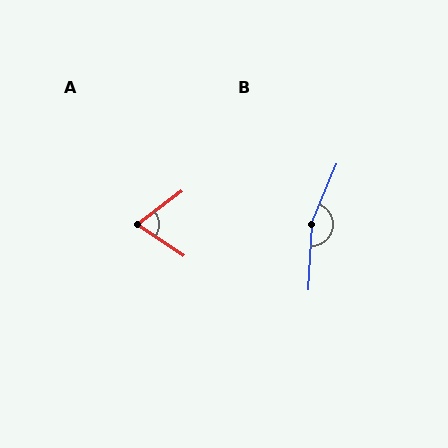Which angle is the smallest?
A, at approximately 70 degrees.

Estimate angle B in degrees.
Approximately 160 degrees.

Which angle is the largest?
B, at approximately 160 degrees.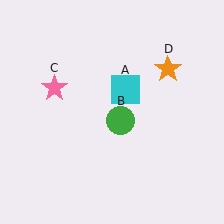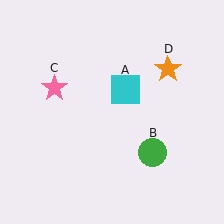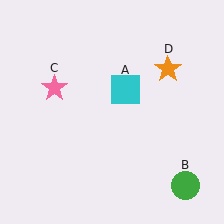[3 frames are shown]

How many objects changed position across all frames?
1 object changed position: green circle (object B).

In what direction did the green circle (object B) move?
The green circle (object B) moved down and to the right.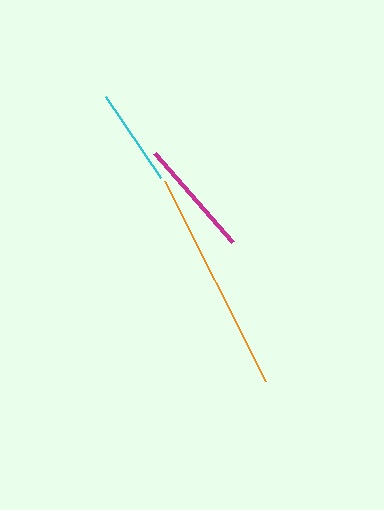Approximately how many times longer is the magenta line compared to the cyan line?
The magenta line is approximately 1.2 times the length of the cyan line.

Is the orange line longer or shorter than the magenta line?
The orange line is longer than the magenta line.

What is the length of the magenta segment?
The magenta segment is approximately 118 pixels long.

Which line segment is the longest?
The orange line is the longest at approximately 224 pixels.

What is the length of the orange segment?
The orange segment is approximately 224 pixels long.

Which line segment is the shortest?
The cyan line is the shortest at approximately 98 pixels.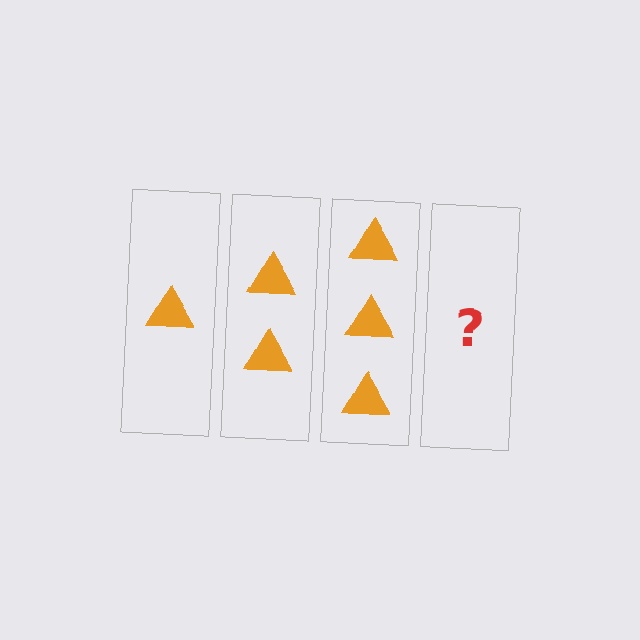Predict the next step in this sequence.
The next step is 4 triangles.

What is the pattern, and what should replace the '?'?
The pattern is that each step adds one more triangle. The '?' should be 4 triangles.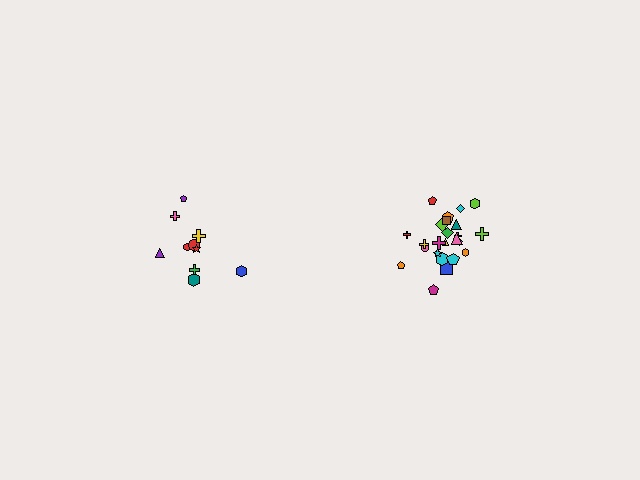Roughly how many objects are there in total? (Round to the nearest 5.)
Roughly 35 objects in total.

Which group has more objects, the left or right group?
The right group.